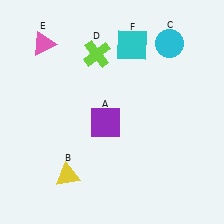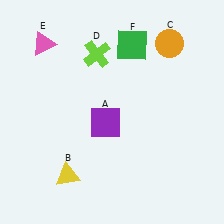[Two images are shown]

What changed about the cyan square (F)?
In Image 1, F is cyan. In Image 2, it changed to green.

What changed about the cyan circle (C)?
In Image 1, C is cyan. In Image 2, it changed to orange.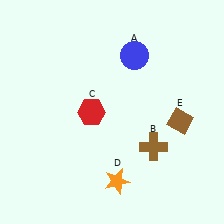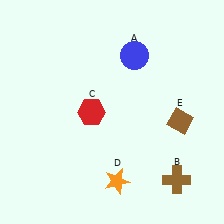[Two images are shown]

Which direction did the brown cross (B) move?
The brown cross (B) moved down.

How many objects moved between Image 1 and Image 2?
1 object moved between the two images.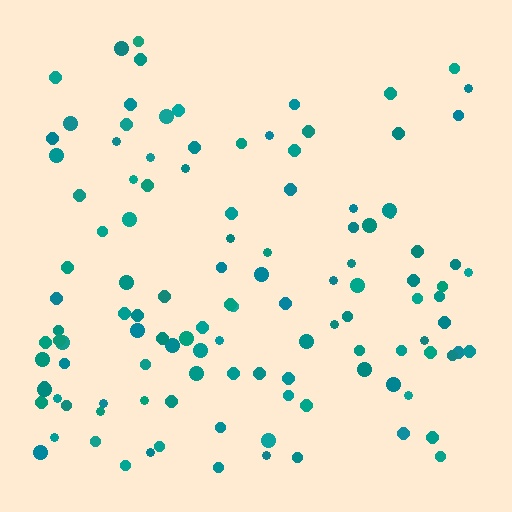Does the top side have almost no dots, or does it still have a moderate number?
Still a moderate number, just noticeably fewer than the bottom.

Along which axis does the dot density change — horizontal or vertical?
Vertical.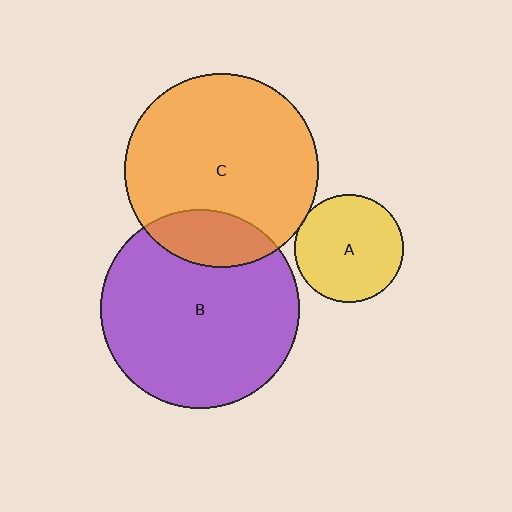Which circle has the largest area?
Circle B (purple).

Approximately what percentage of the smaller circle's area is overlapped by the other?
Approximately 20%.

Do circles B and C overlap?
Yes.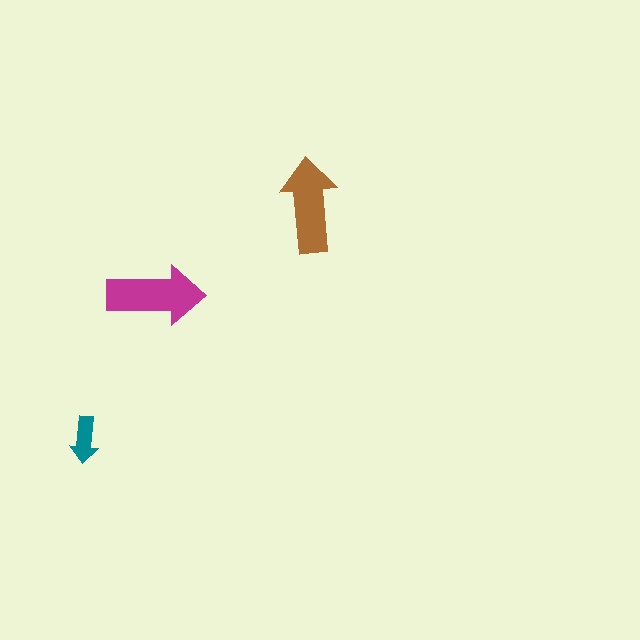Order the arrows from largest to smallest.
the magenta one, the brown one, the teal one.